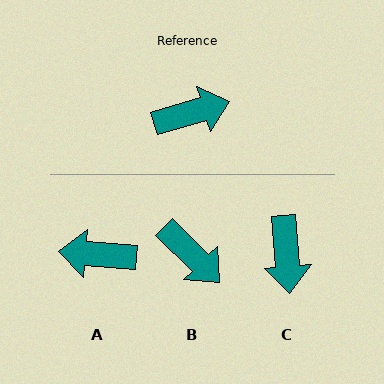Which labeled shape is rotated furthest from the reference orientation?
A, about 159 degrees away.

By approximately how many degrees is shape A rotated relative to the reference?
Approximately 159 degrees counter-clockwise.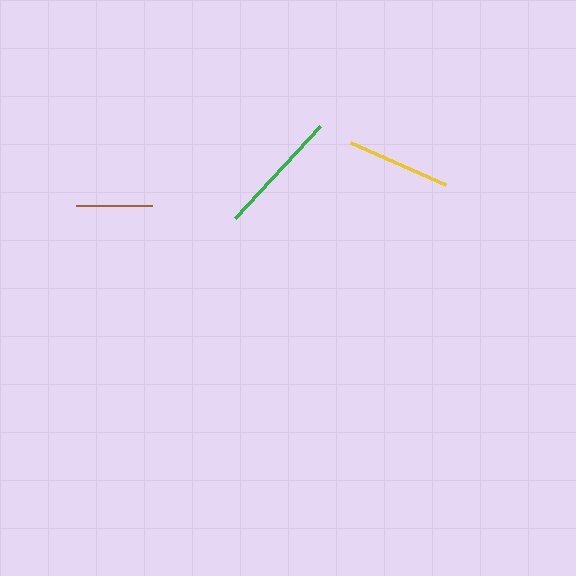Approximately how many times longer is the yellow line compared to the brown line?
The yellow line is approximately 1.4 times the length of the brown line.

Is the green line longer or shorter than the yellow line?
The green line is longer than the yellow line.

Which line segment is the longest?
The green line is the longest at approximately 125 pixels.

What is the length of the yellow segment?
The yellow segment is approximately 104 pixels long.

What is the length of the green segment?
The green segment is approximately 125 pixels long.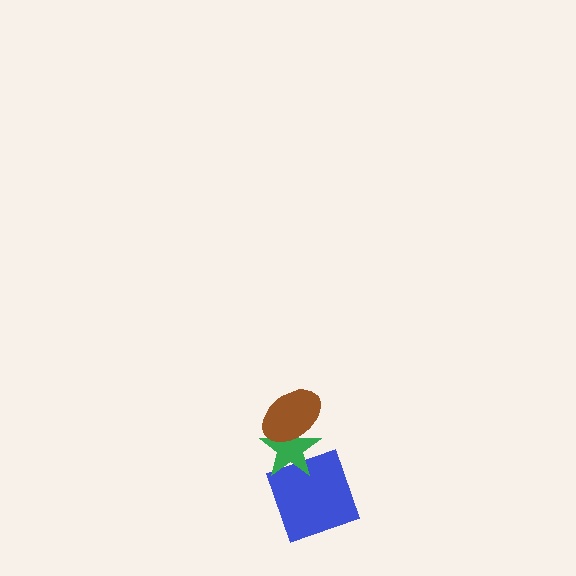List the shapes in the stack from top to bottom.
From top to bottom: the brown ellipse, the green star, the blue square.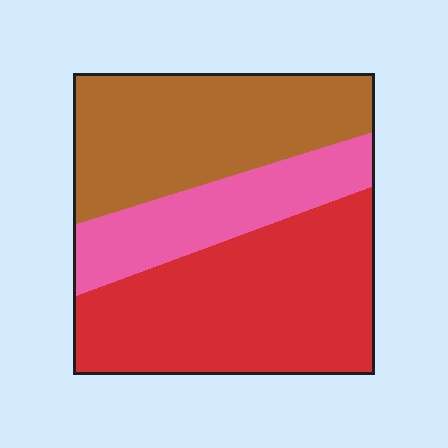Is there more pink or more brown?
Brown.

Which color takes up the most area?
Red, at roughly 45%.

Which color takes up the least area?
Pink, at roughly 20%.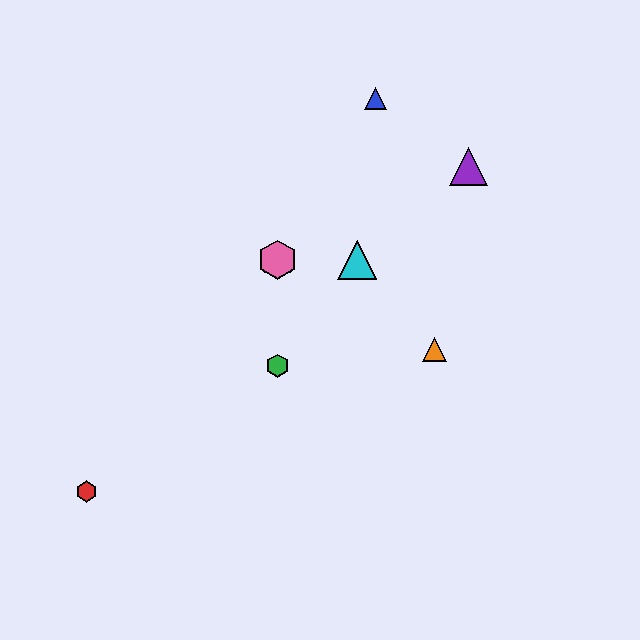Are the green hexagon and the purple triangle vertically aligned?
No, the green hexagon is at x≈278 and the purple triangle is at x≈468.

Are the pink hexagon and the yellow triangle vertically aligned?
Yes, both are at x≈278.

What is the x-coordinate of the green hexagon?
The green hexagon is at x≈278.